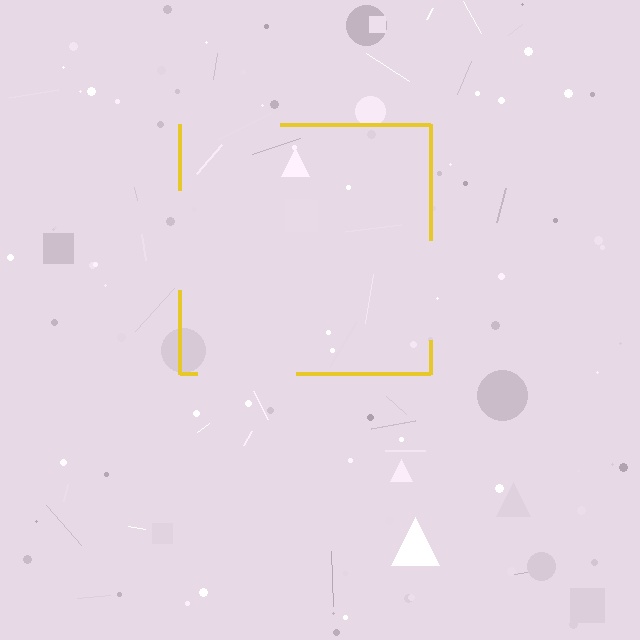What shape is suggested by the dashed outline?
The dashed outline suggests a square.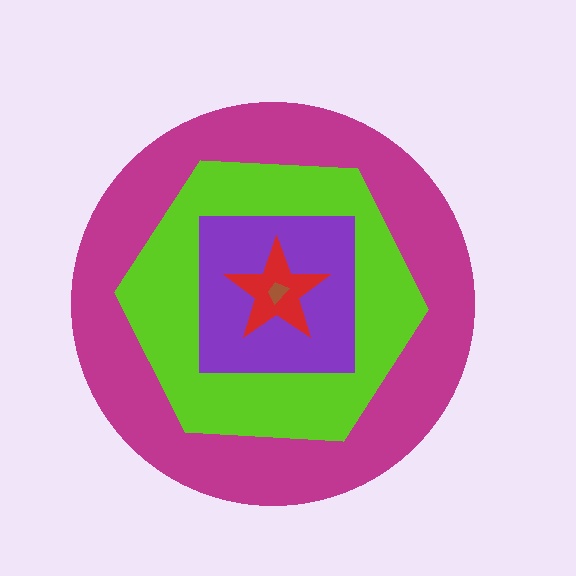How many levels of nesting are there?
5.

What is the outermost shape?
The magenta circle.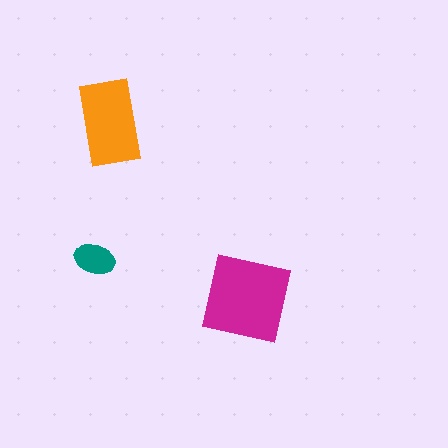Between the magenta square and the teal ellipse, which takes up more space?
The magenta square.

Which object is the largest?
The magenta square.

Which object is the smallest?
The teal ellipse.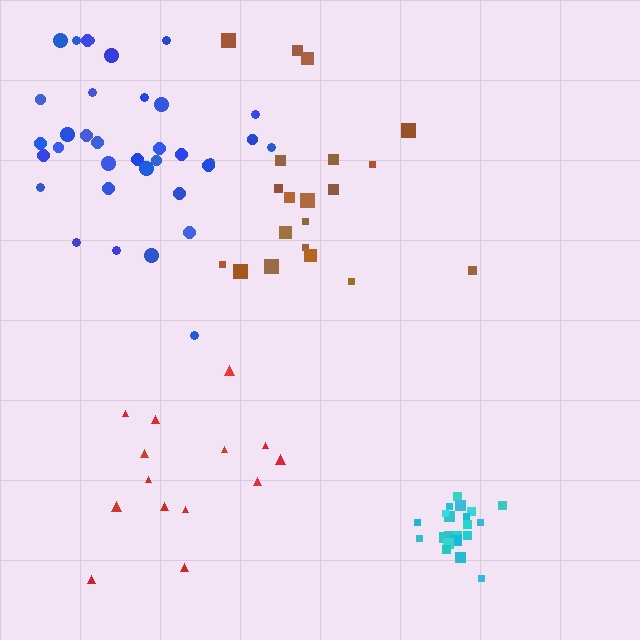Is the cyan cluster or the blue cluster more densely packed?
Cyan.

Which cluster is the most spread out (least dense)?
Brown.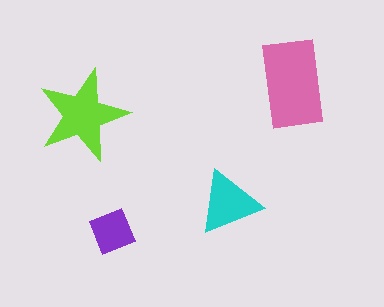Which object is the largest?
The pink rectangle.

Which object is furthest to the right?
The pink rectangle is rightmost.